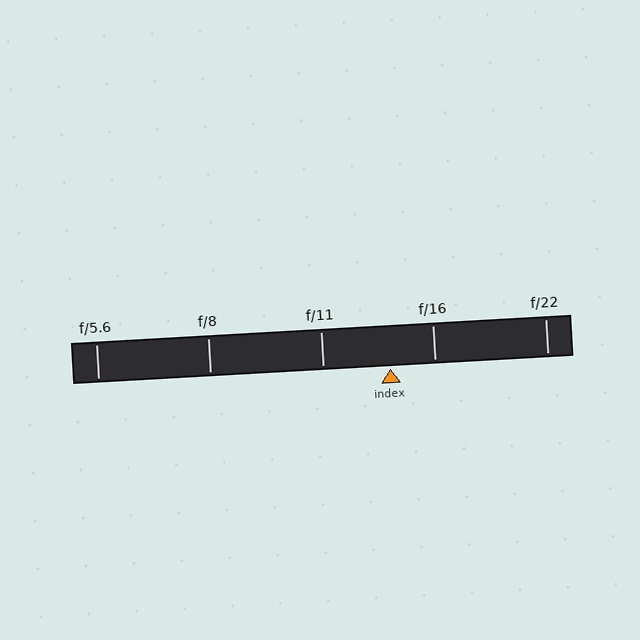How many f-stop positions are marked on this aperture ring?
There are 5 f-stop positions marked.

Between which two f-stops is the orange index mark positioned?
The index mark is between f/11 and f/16.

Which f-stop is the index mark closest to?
The index mark is closest to f/16.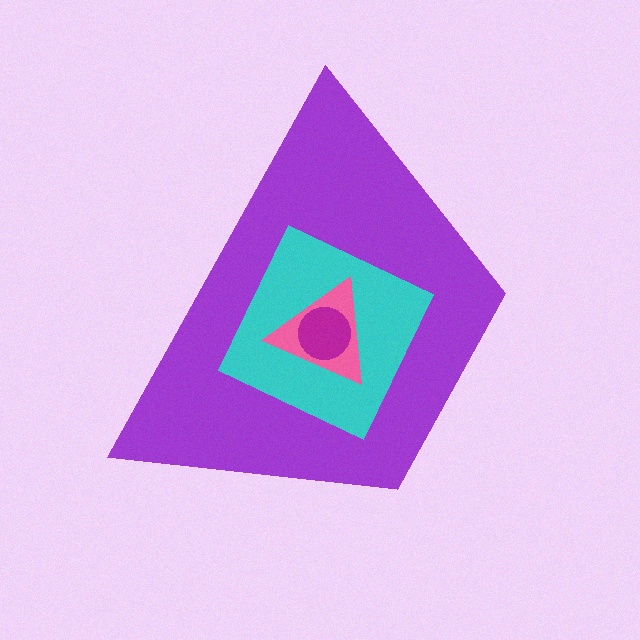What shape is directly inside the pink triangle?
The magenta circle.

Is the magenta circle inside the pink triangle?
Yes.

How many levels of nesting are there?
4.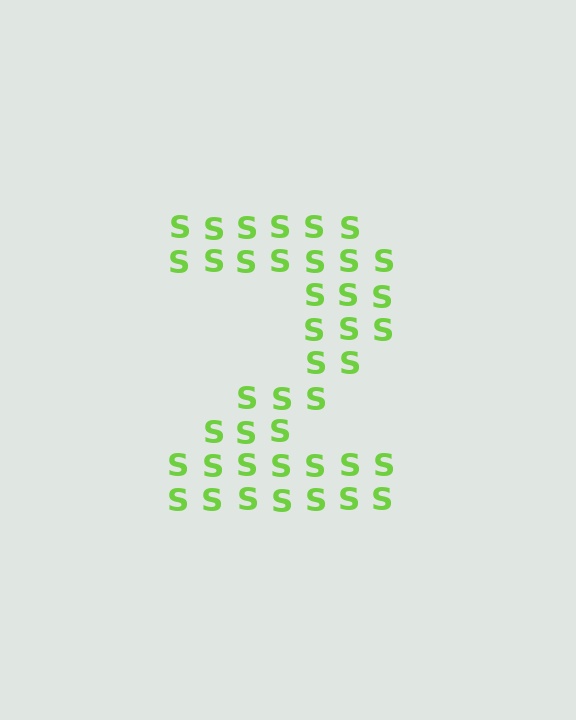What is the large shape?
The large shape is the digit 2.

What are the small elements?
The small elements are letter S's.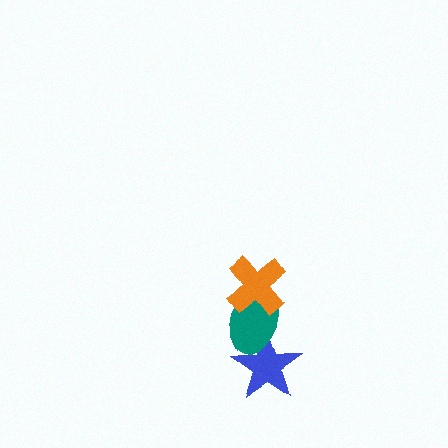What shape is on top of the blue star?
The teal ellipse is on top of the blue star.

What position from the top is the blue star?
The blue star is 3rd from the top.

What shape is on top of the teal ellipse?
The orange cross is on top of the teal ellipse.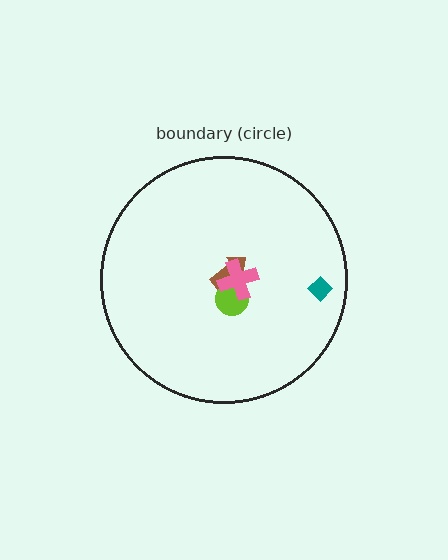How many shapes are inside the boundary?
4 inside, 0 outside.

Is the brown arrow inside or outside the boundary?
Inside.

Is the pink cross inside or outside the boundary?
Inside.